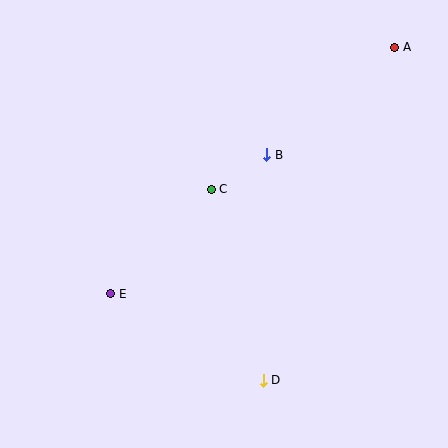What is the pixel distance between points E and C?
The distance between E and C is 145 pixels.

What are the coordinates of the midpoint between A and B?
The midpoint between A and B is at (331, 101).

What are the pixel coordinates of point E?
Point E is at (111, 294).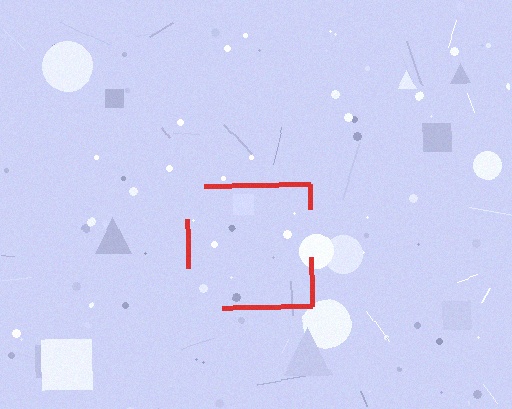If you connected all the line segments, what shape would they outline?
They would outline a square.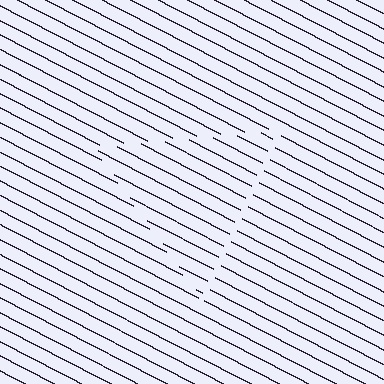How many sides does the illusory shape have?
3 sides — the line-ends trace a triangle.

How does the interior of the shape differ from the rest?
The interior of the shape contains the same grating, shifted by half a period — the contour is defined by the phase discontinuity where line-ends from the inner and outer gratings abut.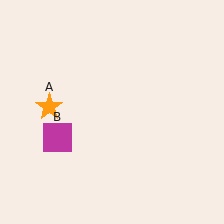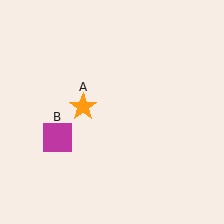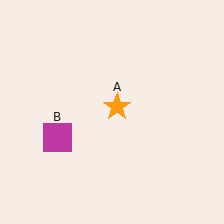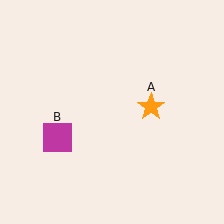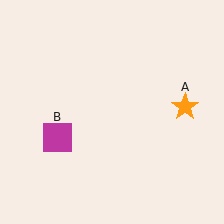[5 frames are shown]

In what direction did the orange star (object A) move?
The orange star (object A) moved right.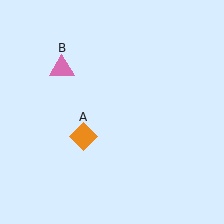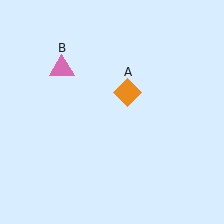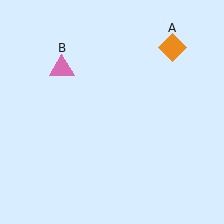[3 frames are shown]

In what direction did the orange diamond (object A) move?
The orange diamond (object A) moved up and to the right.